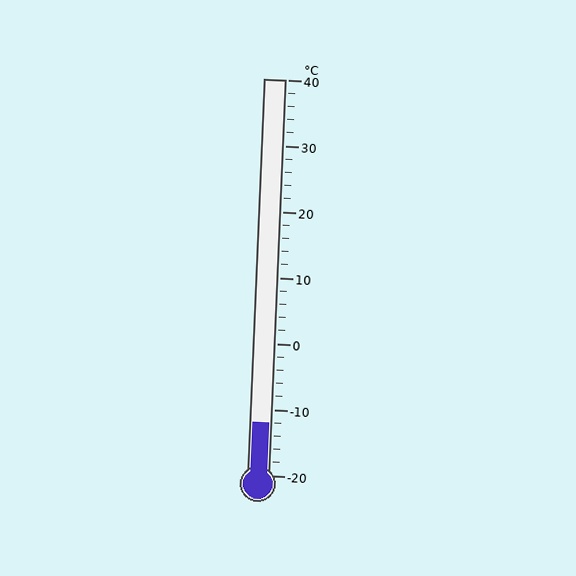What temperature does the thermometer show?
The thermometer shows approximately -12°C.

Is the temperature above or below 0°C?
The temperature is below 0°C.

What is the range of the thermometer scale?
The thermometer scale ranges from -20°C to 40°C.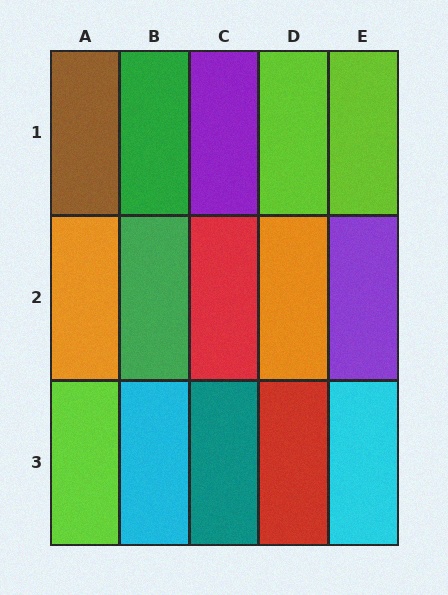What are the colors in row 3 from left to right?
Lime, cyan, teal, red, cyan.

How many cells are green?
2 cells are green.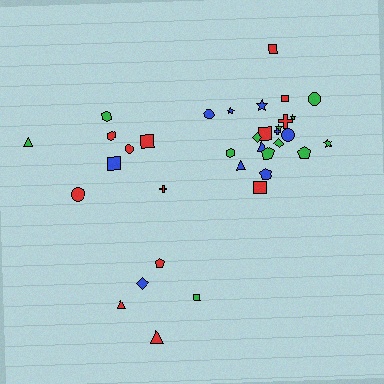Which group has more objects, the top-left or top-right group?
The top-right group.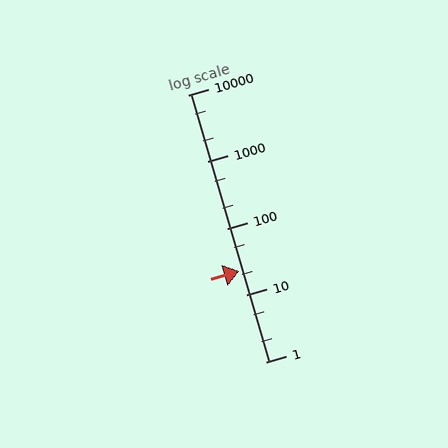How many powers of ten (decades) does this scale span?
The scale spans 4 decades, from 1 to 10000.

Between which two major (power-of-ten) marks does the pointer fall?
The pointer is between 10 and 100.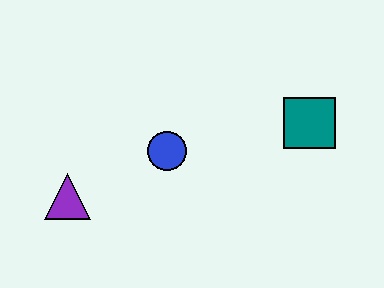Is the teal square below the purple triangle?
No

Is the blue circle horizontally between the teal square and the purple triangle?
Yes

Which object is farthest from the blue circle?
The teal square is farthest from the blue circle.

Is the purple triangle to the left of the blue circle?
Yes